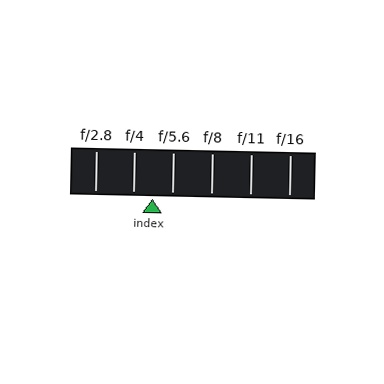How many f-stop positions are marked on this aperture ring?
There are 6 f-stop positions marked.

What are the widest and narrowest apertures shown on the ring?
The widest aperture shown is f/2.8 and the narrowest is f/16.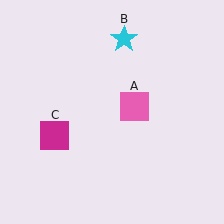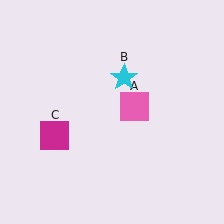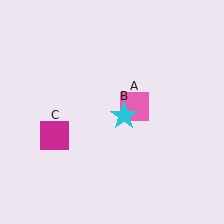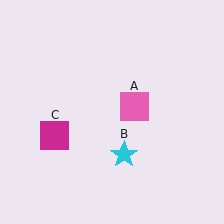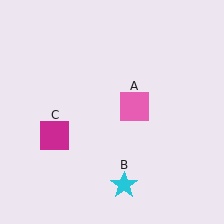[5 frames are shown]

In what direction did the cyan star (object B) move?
The cyan star (object B) moved down.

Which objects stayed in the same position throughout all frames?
Pink square (object A) and magenta square (object C) remained stationary.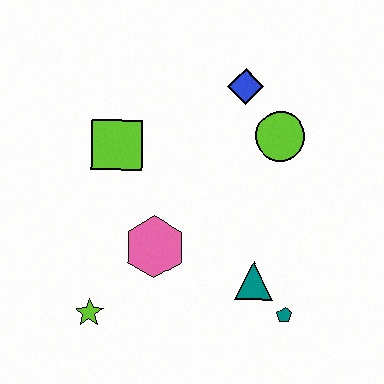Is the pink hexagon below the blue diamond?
Yes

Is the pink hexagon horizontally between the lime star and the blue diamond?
Yes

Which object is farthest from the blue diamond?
The lime star is farthest from the blue diamond.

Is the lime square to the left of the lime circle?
Yes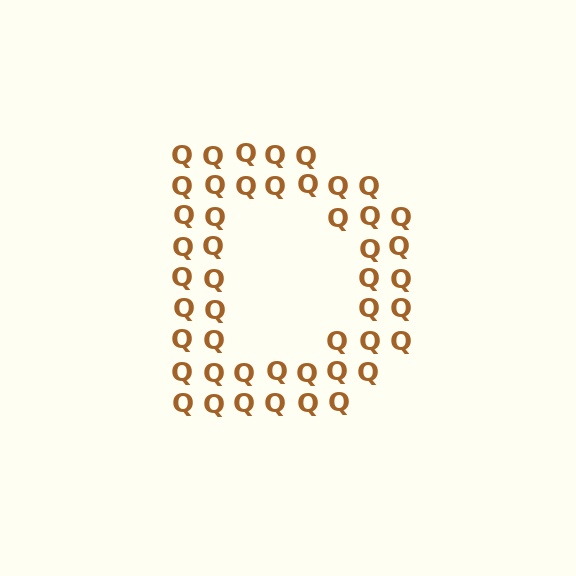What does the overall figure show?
The overall figure shows the letter D.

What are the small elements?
The small elements are letter Q's.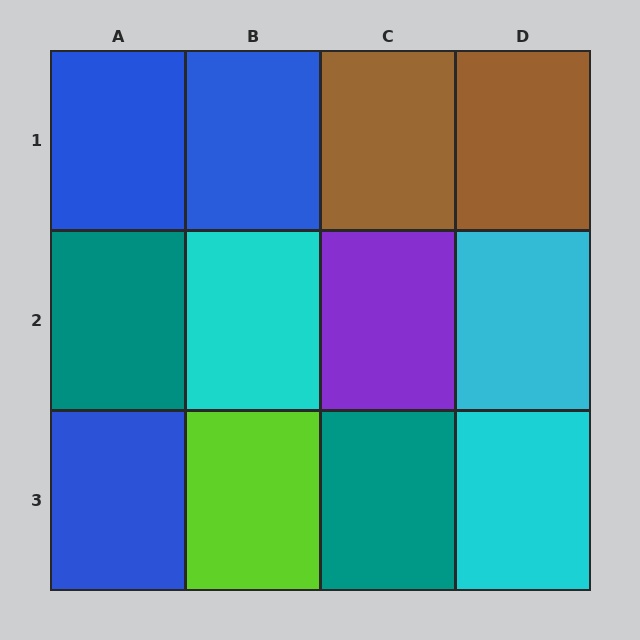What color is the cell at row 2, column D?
Cyan.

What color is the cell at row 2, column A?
Teal.